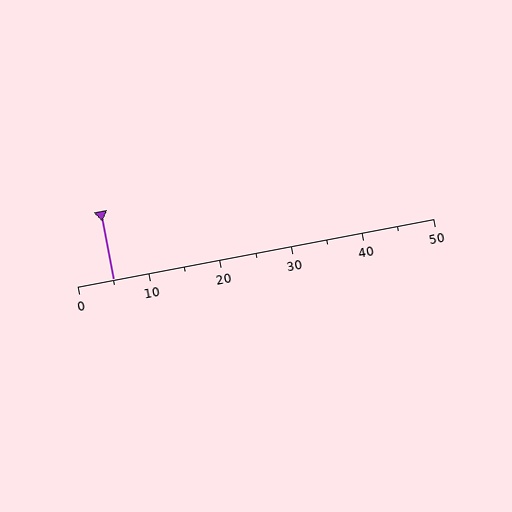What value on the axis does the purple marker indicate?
The marker indicates approximately 5.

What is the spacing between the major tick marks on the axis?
The major ticks are spaced 10 apart.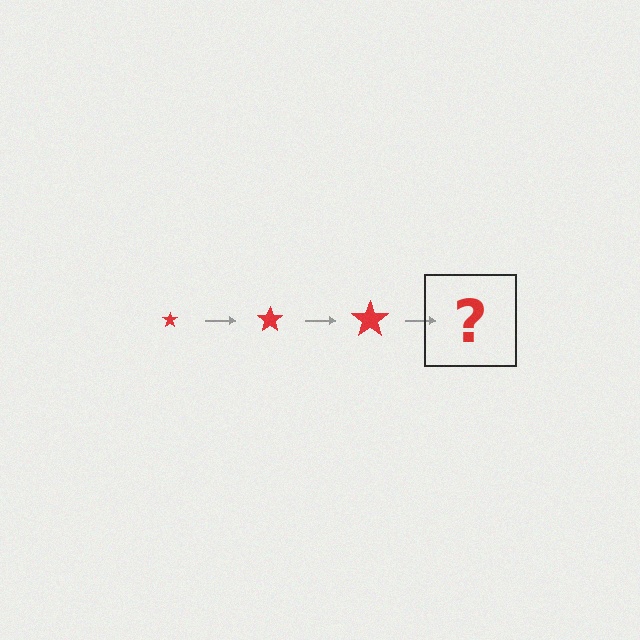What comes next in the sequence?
The next element should be a red star, larger than the previous one.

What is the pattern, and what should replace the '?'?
The pattern is that the star gets progressively larger each step. The '?' should be a red star, larger than the previous one.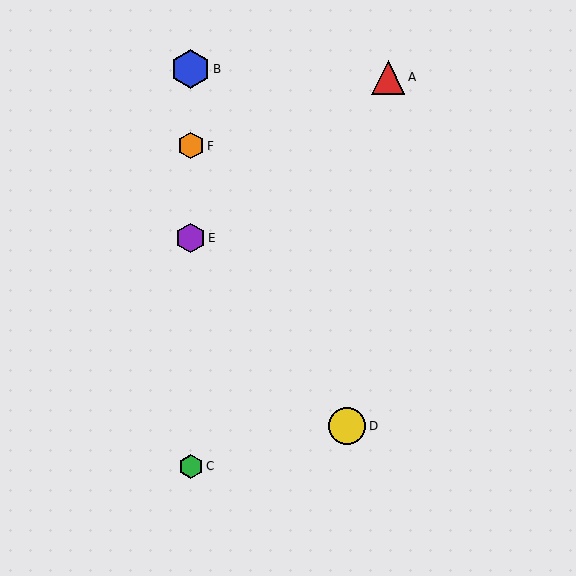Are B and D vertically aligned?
No, B is at x≈191 and D is at x≈347.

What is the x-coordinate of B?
Object B is at x≈191.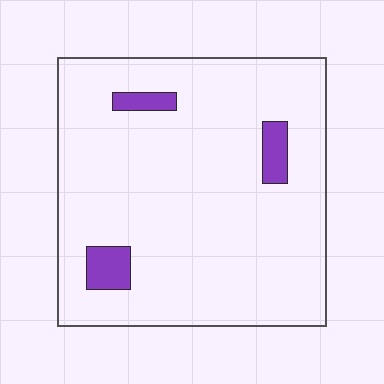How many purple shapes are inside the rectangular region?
3.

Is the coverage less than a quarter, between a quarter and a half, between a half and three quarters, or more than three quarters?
Less than a quarter.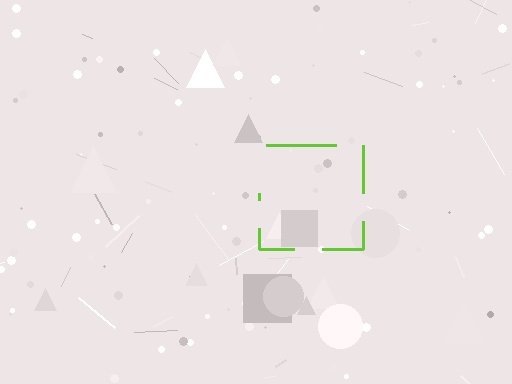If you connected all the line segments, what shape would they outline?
They would outline a square.